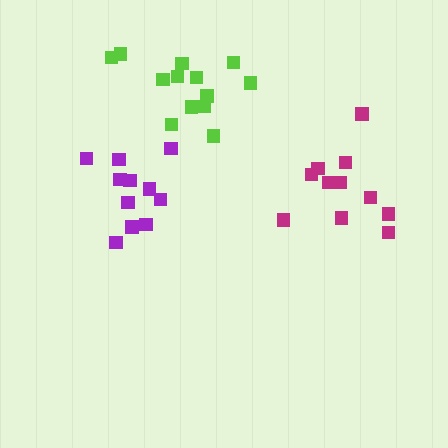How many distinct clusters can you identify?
There are 3 distinct clusters.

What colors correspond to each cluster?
The clusters are colored: purple, lime, magenta.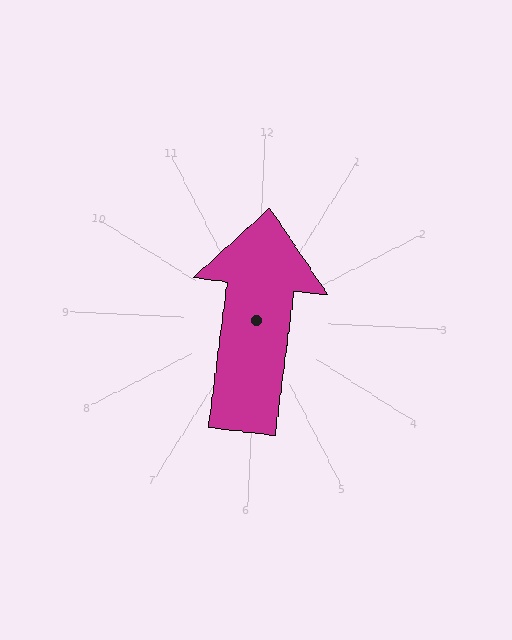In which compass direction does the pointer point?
North.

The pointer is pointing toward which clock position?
Roughly 12 o'clock.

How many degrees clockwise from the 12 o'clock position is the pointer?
Approximately 5 degrees.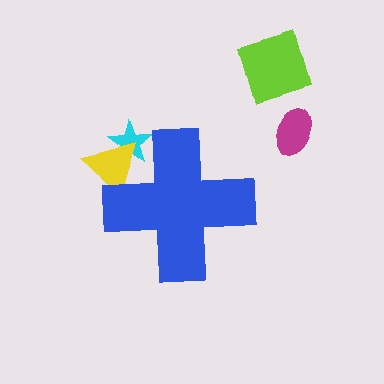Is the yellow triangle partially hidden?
Yes, the yellow triangle is partially hidden behind the blue cross.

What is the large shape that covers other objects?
A blue cross.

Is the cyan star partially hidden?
Yes, the cyan star is partially hidden behind the blue cross.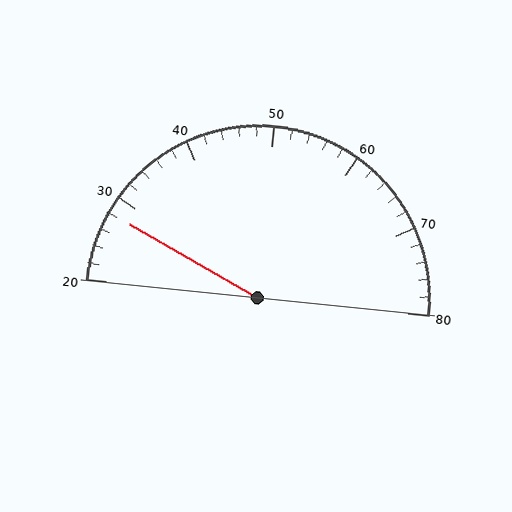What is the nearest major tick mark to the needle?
The nearest major tick mark is 30.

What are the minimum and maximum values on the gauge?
The gauge ranges from 20 to 80.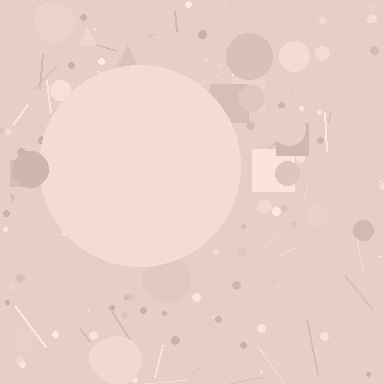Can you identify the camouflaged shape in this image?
The camouflaged shape is a circle.